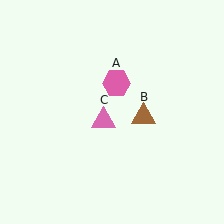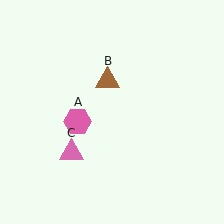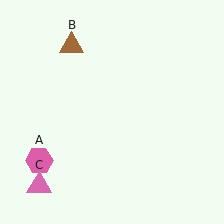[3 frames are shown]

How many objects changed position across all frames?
3 objects changed position: pink hexagon (object A), brown triangle (object B), pink triangle (object C).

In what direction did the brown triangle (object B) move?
The brown triangle (object B) moved up and to the left.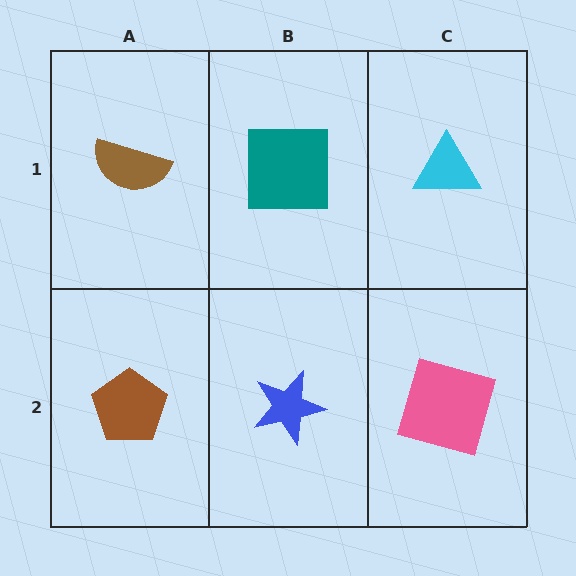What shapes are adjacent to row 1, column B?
A blue star (row 2, column B), a brown semicircle (row 1, column A), a cyan triangle (row 1, column C).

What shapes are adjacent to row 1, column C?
A pink square (row 2, column C), a teal square (row 1, column B).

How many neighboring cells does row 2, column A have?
2.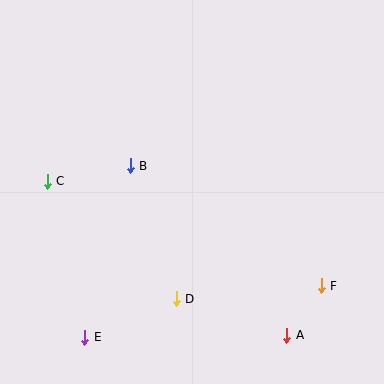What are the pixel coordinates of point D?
Point D is at (176, 299).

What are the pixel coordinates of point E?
Point E is at (85, 337).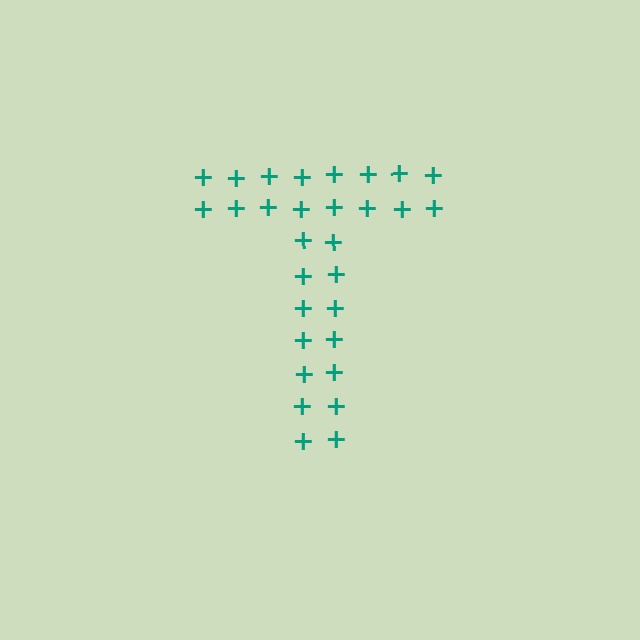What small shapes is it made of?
It is made of small plus signs.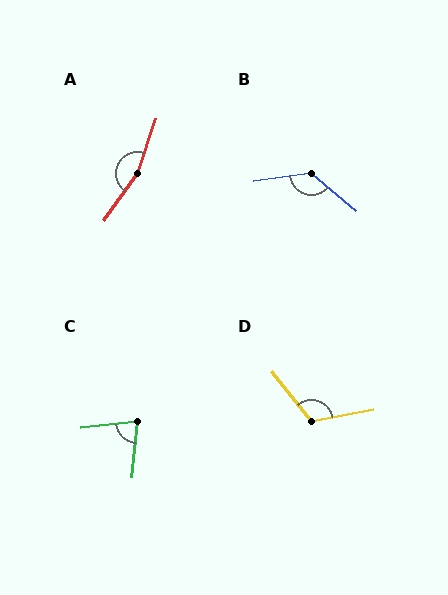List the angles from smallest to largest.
C (78°), D (118°), B (133°), A (163°).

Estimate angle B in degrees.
Approximately 133 degrees.